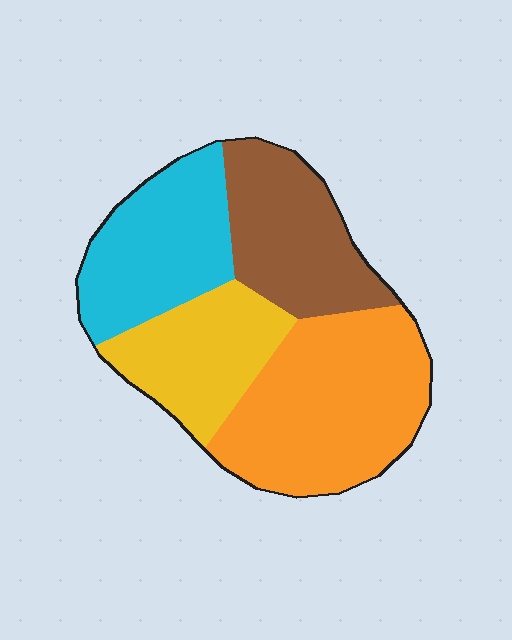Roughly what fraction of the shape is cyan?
Cyan takes up about one quarter (1/4) of the shape.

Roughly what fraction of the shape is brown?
Brown takes up less than a quarter of the shape.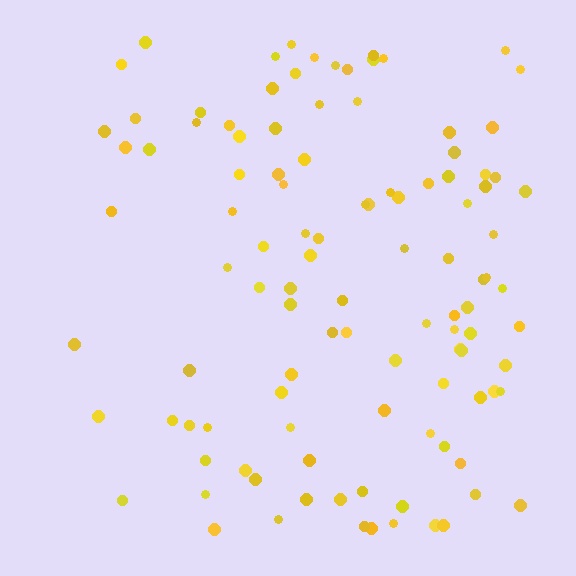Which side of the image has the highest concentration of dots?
The right.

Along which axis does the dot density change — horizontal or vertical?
Horizontal.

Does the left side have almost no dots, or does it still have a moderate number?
Still a moderate number, just noticeably fewer than the right.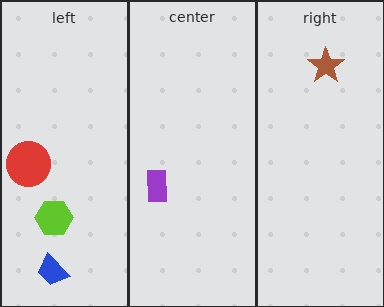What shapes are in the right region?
The brown star.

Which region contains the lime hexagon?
The left region.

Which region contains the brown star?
The right region.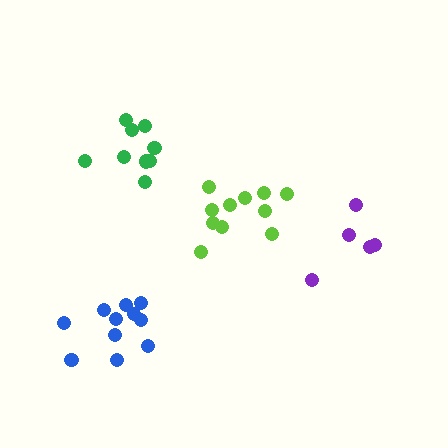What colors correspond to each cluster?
The clusters are colored: blue, green, lime, purple.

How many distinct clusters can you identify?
There are 4 distinct clusters.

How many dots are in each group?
Group 1: 11 dots, Group 2: 9 dots, Group 3: 11 dots, Group 4: 5 dots (36 total).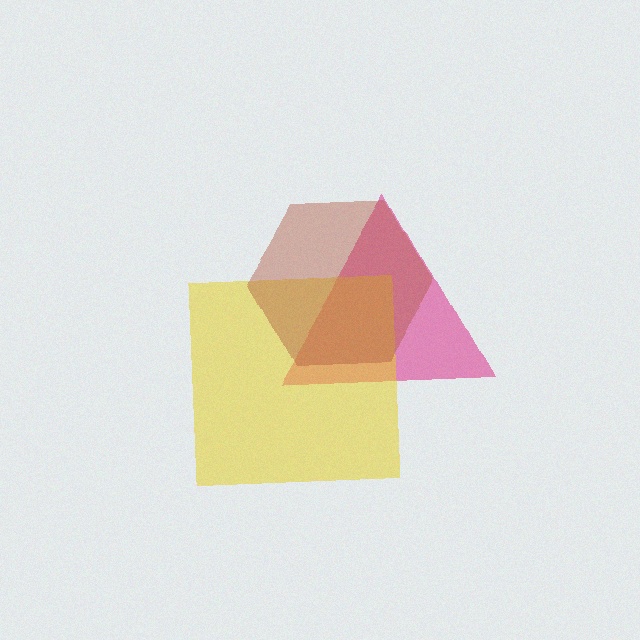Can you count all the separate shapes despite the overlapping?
Yes, there are 3 separate shapes.